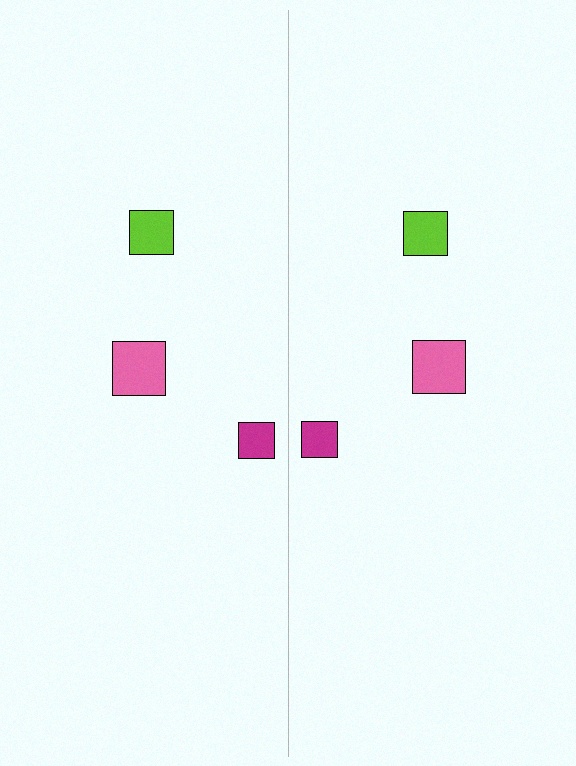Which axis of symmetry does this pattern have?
The pattern has a vertical axis of symmetry running through the center of the image.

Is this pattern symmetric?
Yes, this pattern has bilateral (reflection) symmetry.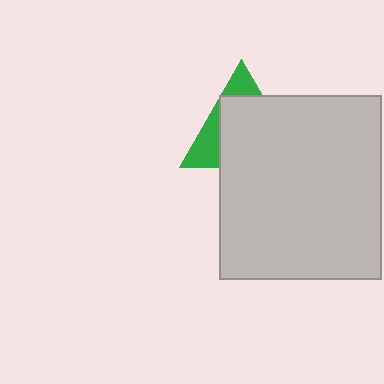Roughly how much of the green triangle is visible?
A small part of it is visible (roughly 32%).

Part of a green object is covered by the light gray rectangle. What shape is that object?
It is a triangle.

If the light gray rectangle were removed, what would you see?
You would see the complete green triangle.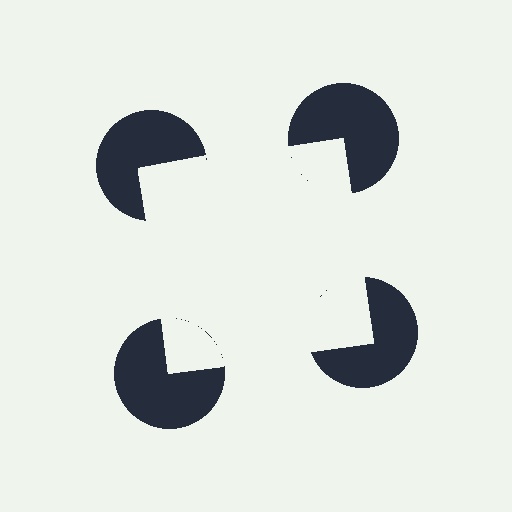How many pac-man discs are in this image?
There are 4 — one at each vertex of the illusory square.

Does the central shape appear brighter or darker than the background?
It typically appears slightly brighter than the background, even though no actual brightness change is drawn.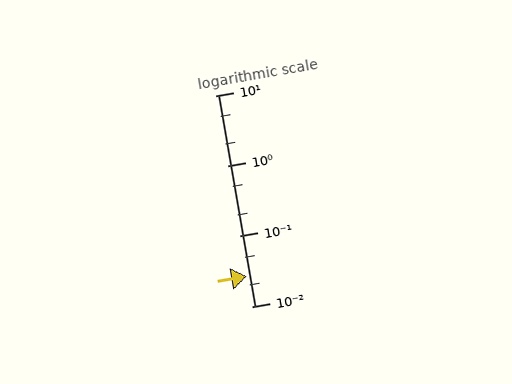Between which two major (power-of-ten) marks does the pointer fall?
The pointer is between 0.01 and 0.1.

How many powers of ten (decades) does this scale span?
The scale spans 3 decades, from 0.01 to 10.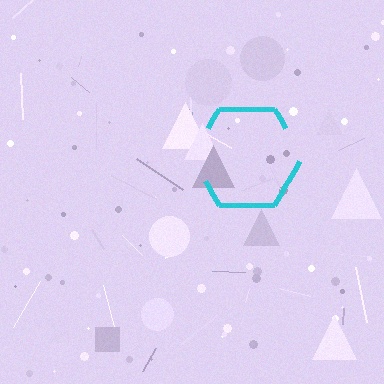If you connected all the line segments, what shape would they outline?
They would outline a hexagon.